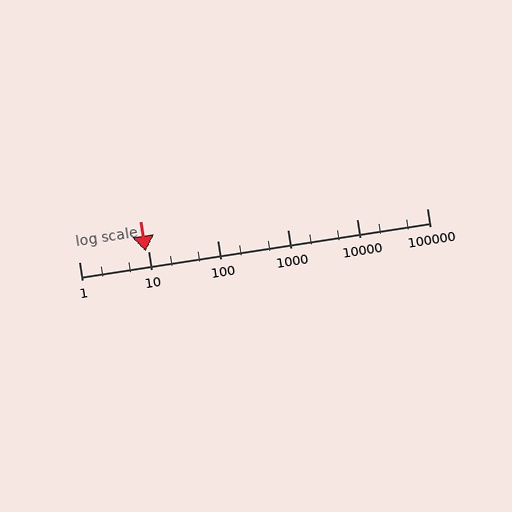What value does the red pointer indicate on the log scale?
The pointer indicates approximately 9.2.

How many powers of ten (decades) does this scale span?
The scale spans 5 decades, from 1 to 100000.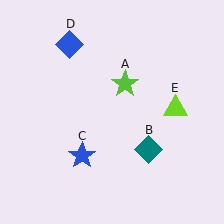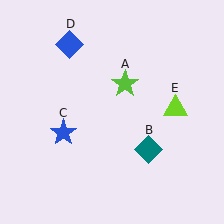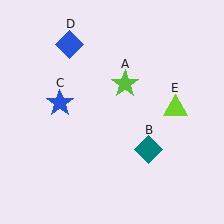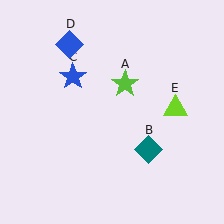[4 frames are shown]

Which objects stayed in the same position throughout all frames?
Lime star (object A) and teal diamond (object B) and blue diamond (object D) and lime triangle (object E) remained stationary.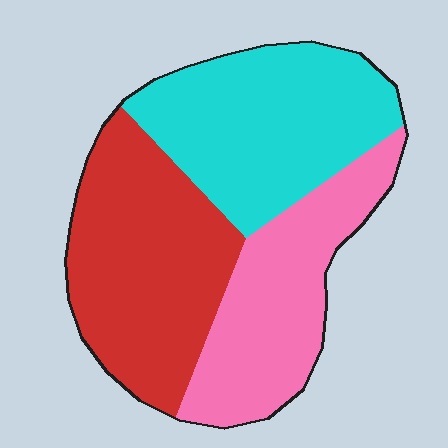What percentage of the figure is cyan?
Cyan covers around 35% of the figure.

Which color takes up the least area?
Pink, at roughly 30%.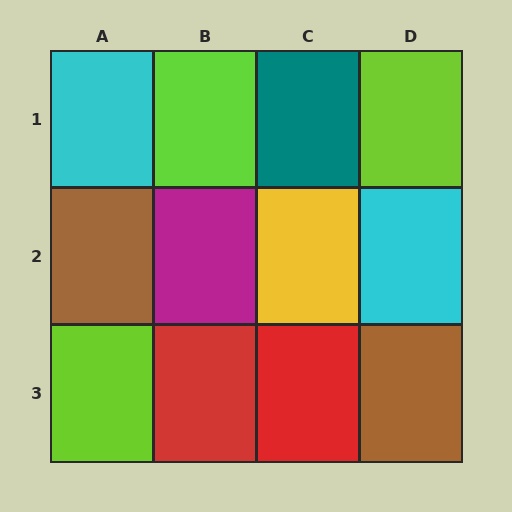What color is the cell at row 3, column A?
Lime.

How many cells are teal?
1 cell is teal.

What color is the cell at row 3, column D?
Brown.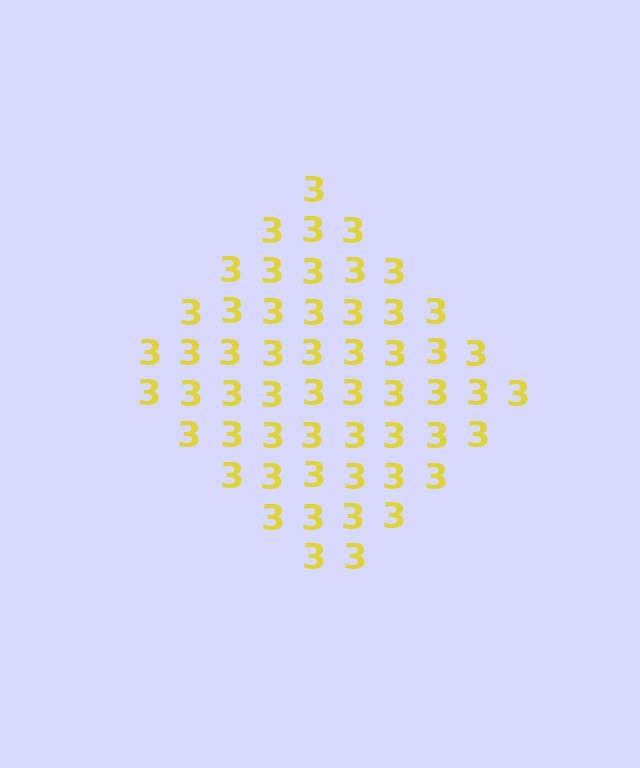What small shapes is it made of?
It is made of small digit 3's.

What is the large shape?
The large shape is a diamond.